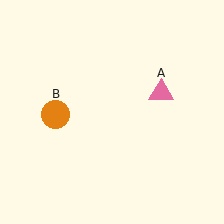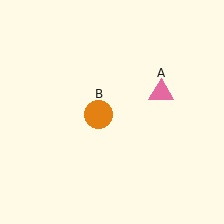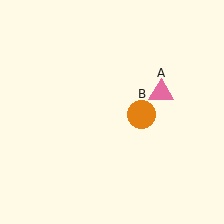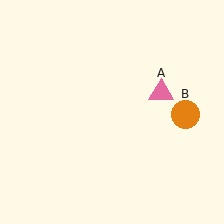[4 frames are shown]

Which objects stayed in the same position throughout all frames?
Pink triangle (object A) remained stationary.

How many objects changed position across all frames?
1 object changed position: orange circle (object B).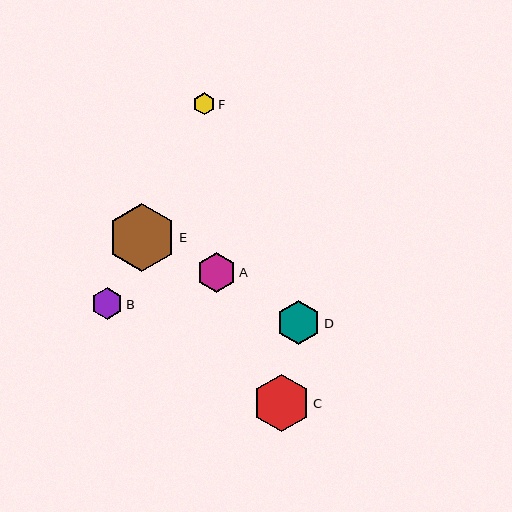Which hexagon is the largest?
Hexagon E is the largest with a size of approximately 68 pixels.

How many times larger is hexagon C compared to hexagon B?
Hexagon C is approximately 1.8 times the size of hexagon B.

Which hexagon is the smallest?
Hexagon F is the smallest with a size of approximately 22 pixels.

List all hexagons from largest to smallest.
From largest to smallest: E, C, D, A, B, F.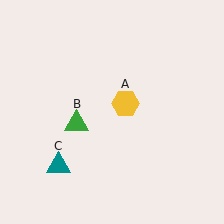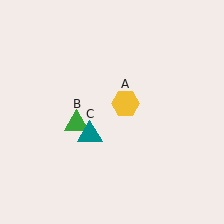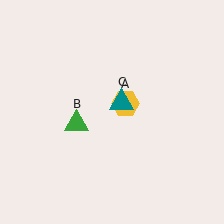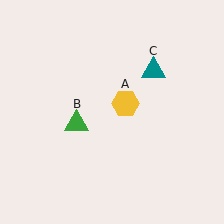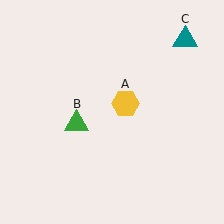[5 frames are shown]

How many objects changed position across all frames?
1 object changed position: teal triangle (object C).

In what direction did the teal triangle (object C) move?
The teal triangle (object C) moved up and to the right.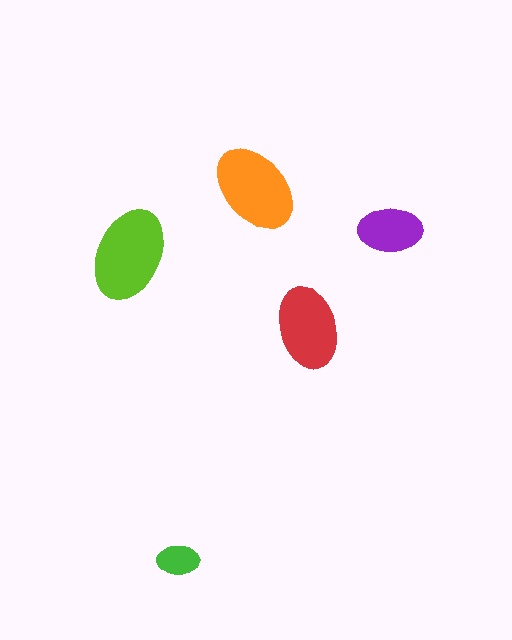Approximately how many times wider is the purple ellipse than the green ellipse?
About 1.5 times wider.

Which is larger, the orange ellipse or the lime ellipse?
The lime one.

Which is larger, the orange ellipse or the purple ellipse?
The orange one.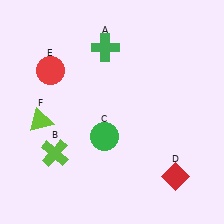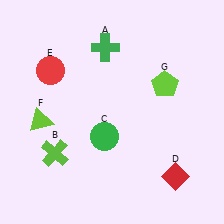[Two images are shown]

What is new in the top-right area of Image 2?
A lime pentagon (G) was added in the top-right area of Image 2.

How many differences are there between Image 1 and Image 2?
There is 1 difference between the two images.